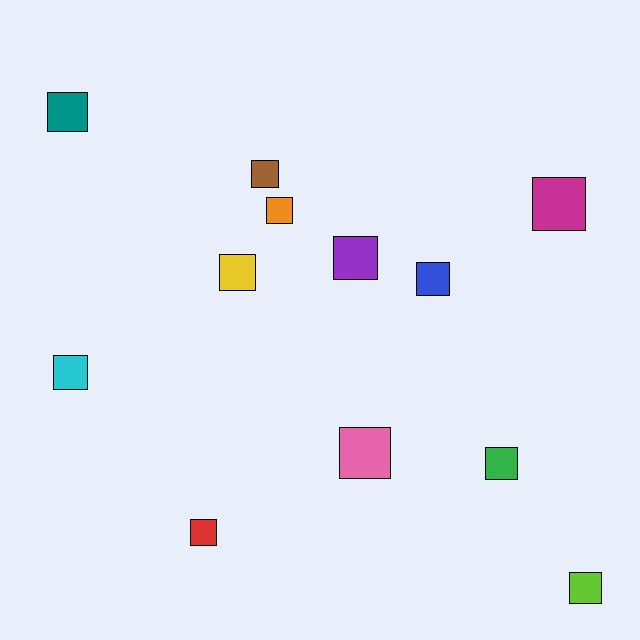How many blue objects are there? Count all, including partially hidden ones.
There is 1 blue object.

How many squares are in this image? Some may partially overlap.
There are 12 squares.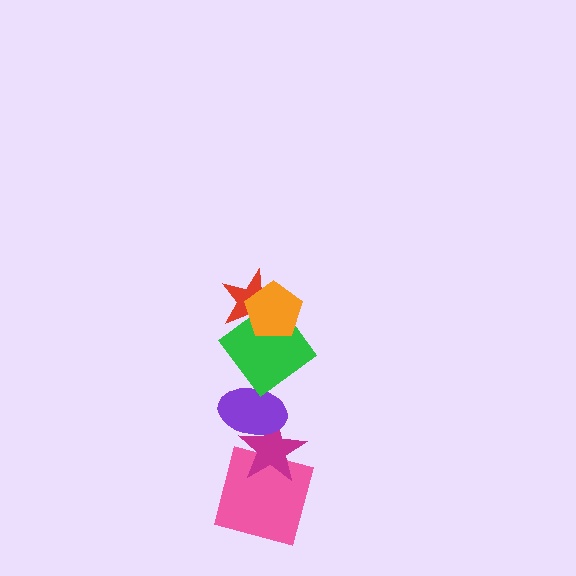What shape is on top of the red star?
The orange pentagon is on top of the red star.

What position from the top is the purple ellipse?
The purple ellipse is 4th from the top.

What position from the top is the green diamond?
The green diamond is 3rd from the top.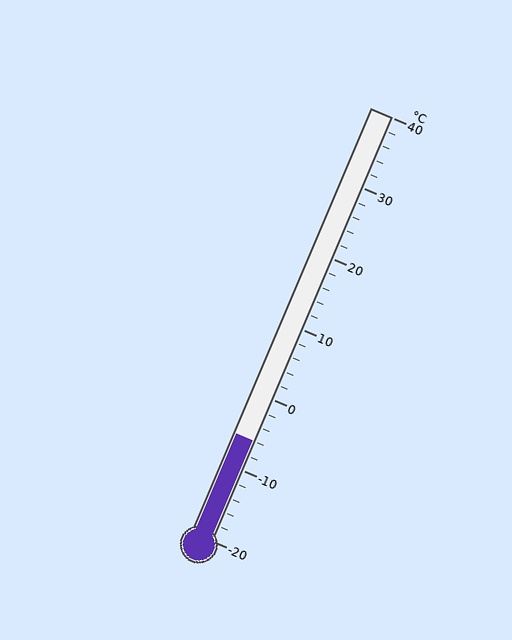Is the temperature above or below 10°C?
The temperature is below 10°C.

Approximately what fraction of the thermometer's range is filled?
The thermometer is filled to approximately 25% of its range.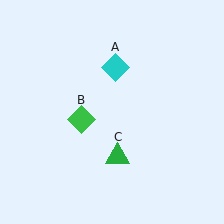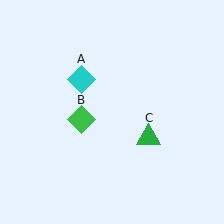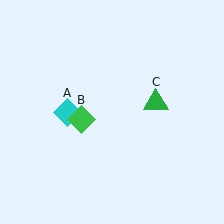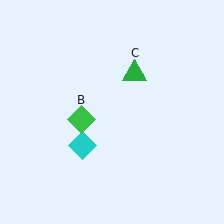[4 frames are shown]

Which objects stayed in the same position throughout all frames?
Green diamond (object B) remained stationary.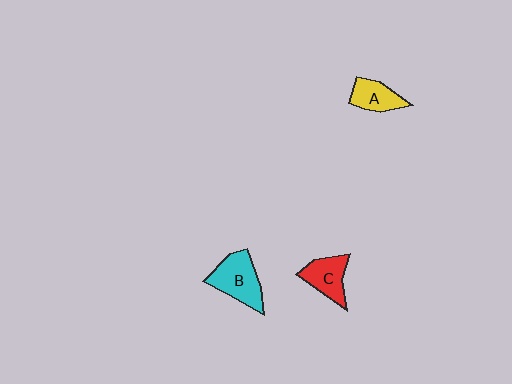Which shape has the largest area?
Shape B (cyan).